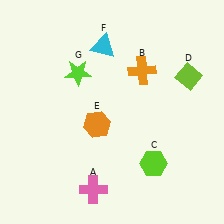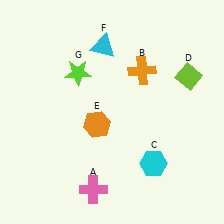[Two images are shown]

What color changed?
The hexagon (C) changed from lime in Image 1 to cyan in Image 2.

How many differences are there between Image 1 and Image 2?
There is 1 difference between the two images.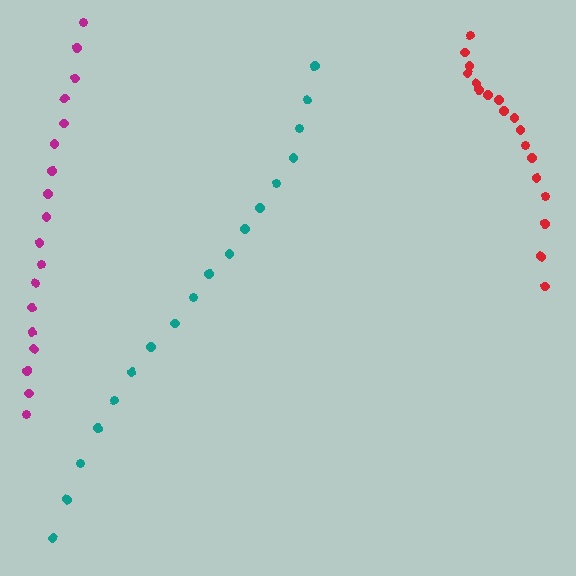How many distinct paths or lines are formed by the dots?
There are 3 distinct paths.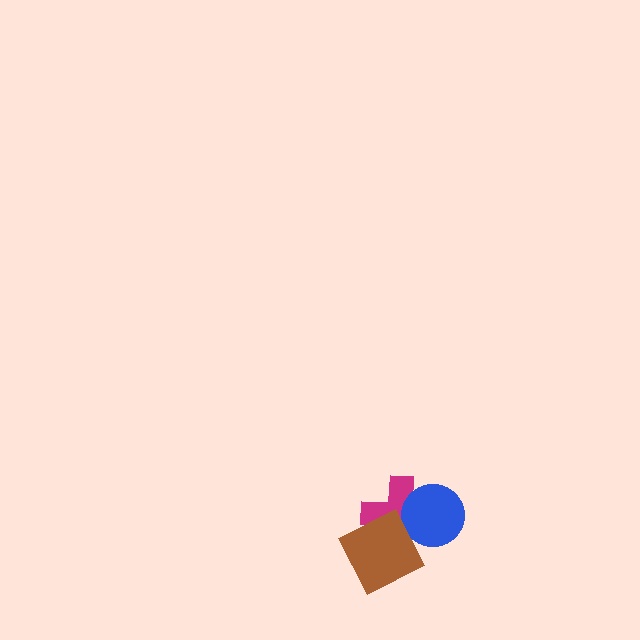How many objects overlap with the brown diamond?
2 objects overlap with the brown diamond.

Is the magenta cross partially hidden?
Yes, it is partially covered by another shape.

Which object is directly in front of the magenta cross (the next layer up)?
The blue circle is directly in front of the magenta cross.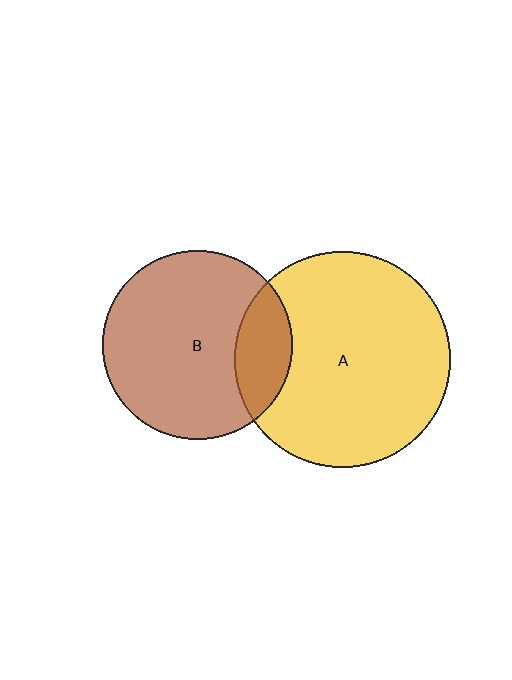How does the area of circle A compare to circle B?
Approximately 1.3 times.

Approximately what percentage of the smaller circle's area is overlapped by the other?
Approximately 20%.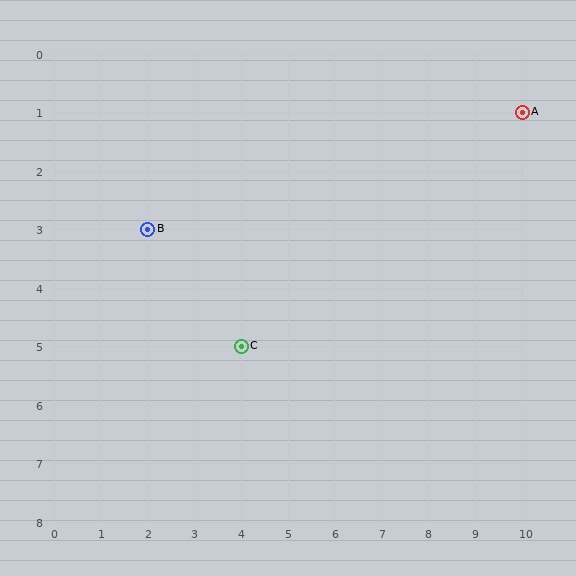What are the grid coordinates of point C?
Point C is at grid coordinates (4, 5).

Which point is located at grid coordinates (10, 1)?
Point A is at (10, 1).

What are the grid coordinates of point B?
Point B is at grid coordinates (2, 3).